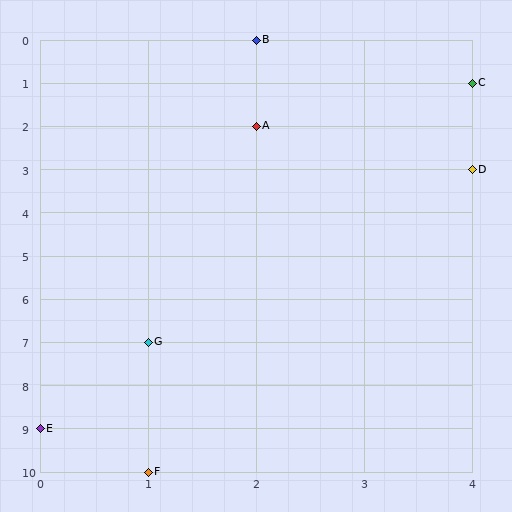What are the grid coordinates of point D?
Point D is at grid coordinates (4, 3).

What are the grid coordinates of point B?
Point B is at grid coordinates (2, 0).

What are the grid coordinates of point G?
Point G is at grid coordinates (1, 7).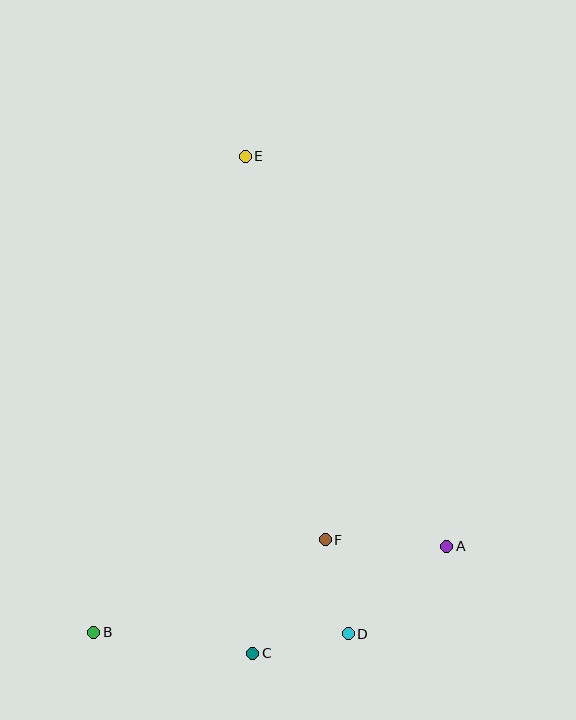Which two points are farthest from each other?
Points B and E are farthest from each other.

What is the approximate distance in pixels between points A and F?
The distance between A and F is approximately 122 pixels.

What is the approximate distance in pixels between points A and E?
The distance between A and E is approximately 439 pixels.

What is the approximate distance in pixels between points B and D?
The distance between B and D is approximately 254 pixels.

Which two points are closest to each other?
Points D and F are closest to each other.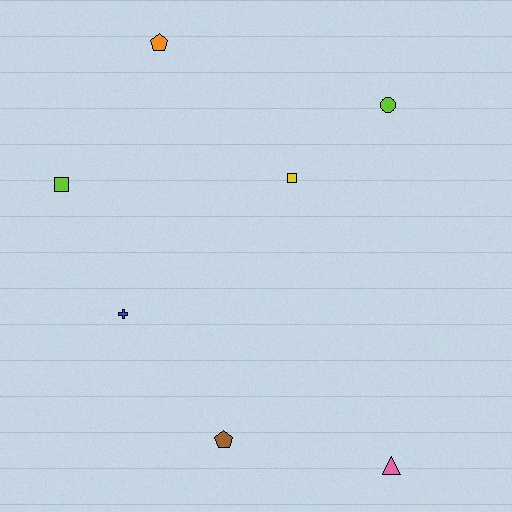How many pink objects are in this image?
There is 1 pink object.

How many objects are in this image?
There are 7 objects.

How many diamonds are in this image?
There are no diamonds.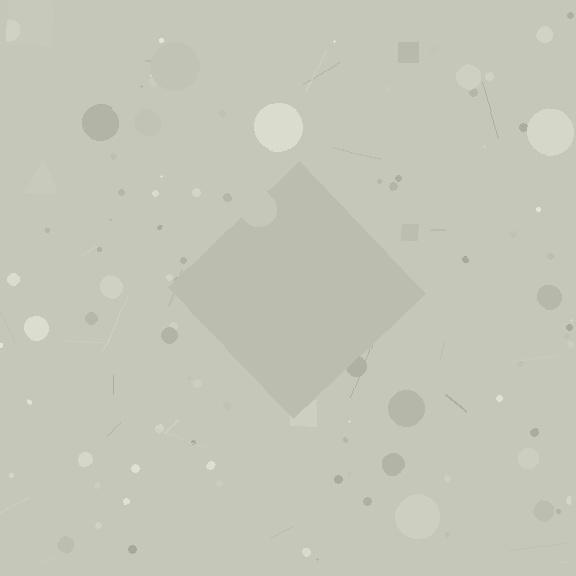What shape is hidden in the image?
A diamond is hidden in the image.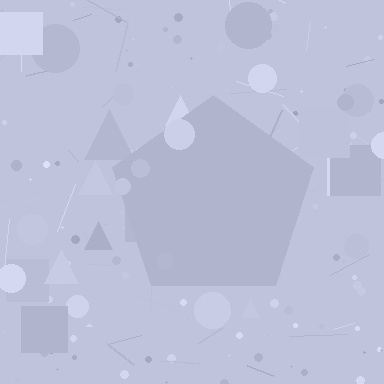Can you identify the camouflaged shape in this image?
The camouflaged shape is a pentagon.